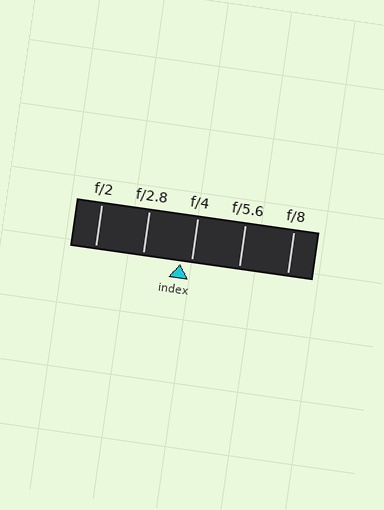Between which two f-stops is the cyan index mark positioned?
The index mark is between f/2.8 and f/4.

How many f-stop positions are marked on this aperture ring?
There are 5 f-stop positions marked.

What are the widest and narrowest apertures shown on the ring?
The widest aperture shown is f/2 and the narrowest is f/8.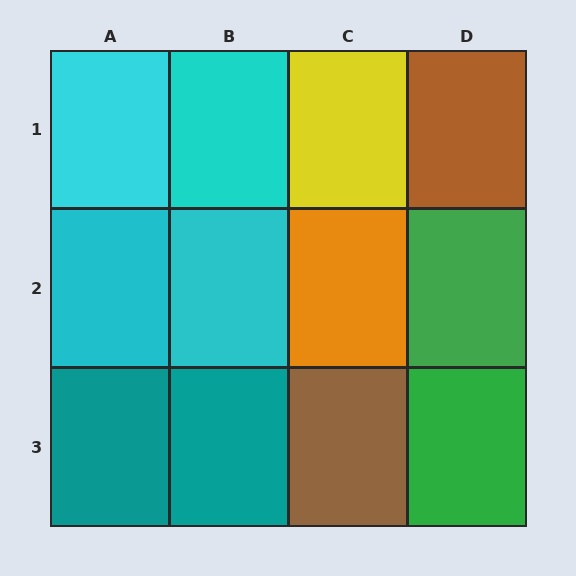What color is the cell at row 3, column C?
Brown.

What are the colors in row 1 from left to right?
Cyan, cyan, yellow, brown.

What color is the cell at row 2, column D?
Green.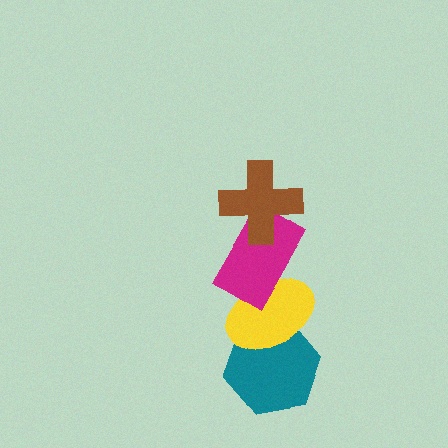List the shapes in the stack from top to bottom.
From top to bottom: the brown cross, the magenta rectangle, the yellow ellipse, the teal hexagon.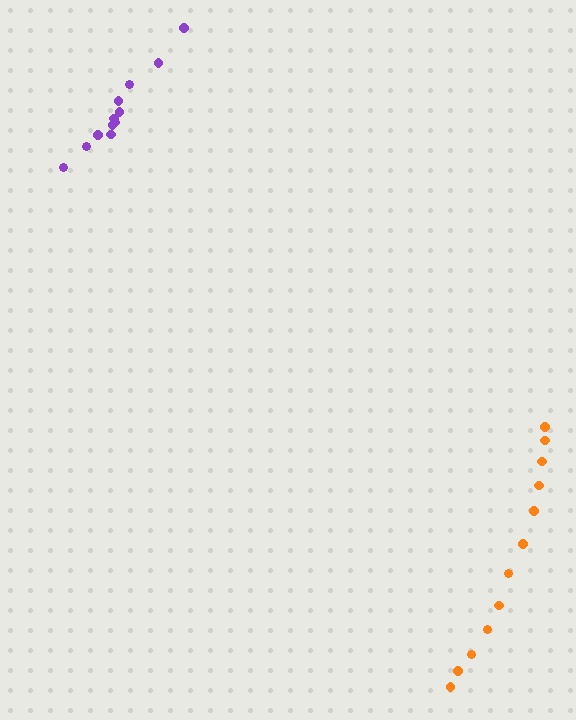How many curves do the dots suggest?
There are 2 distinct paths.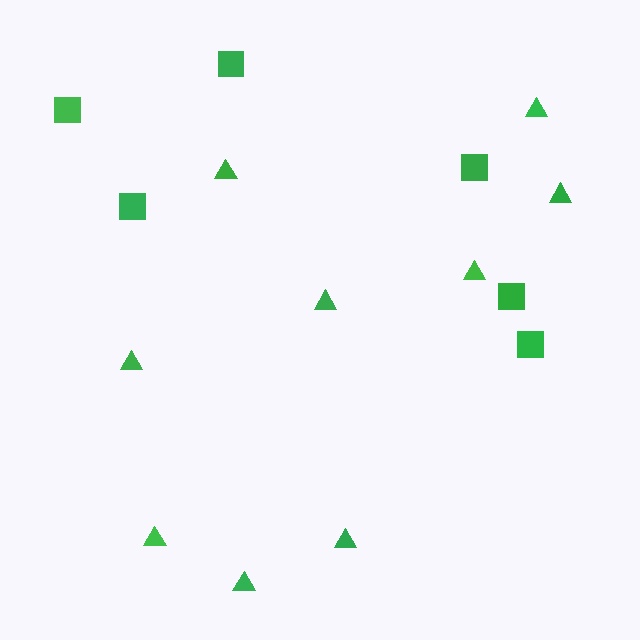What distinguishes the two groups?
There are 2 groups: one group of triangles (9) and one group of squares (6).